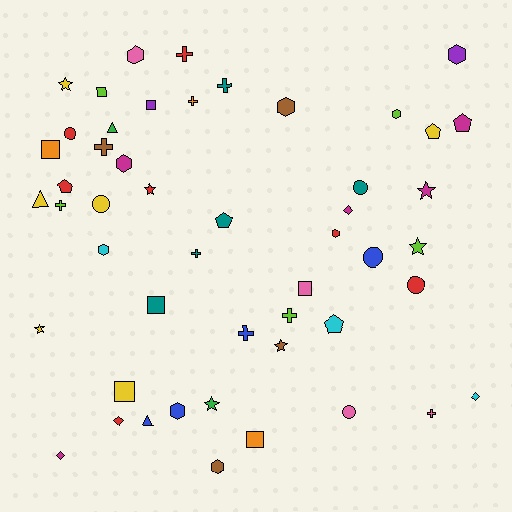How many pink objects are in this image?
There are 4 pink objects.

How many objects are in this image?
There are 50 objects.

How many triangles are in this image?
There are 3 triangles.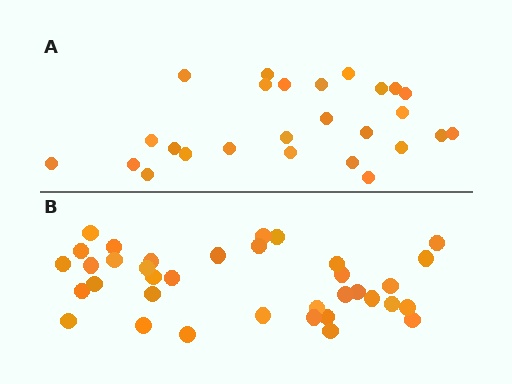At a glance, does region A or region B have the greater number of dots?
Region B (the bottom region) has more dots.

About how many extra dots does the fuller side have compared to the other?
Region B has roughly 10 or so more dots than region A.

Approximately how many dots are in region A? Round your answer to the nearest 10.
About 30 dots. (The exact count is 26, which rounds to 30.)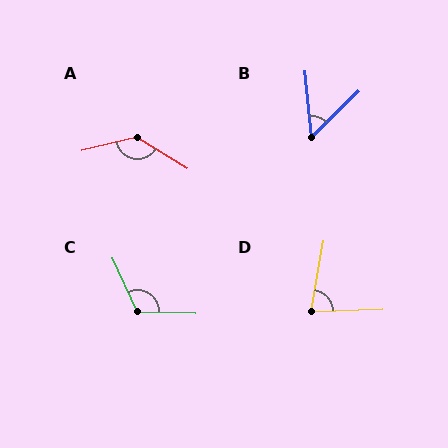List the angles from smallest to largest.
B (51°), D (78°), C (116°), A (135°).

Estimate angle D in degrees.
Approximately 78 degrees.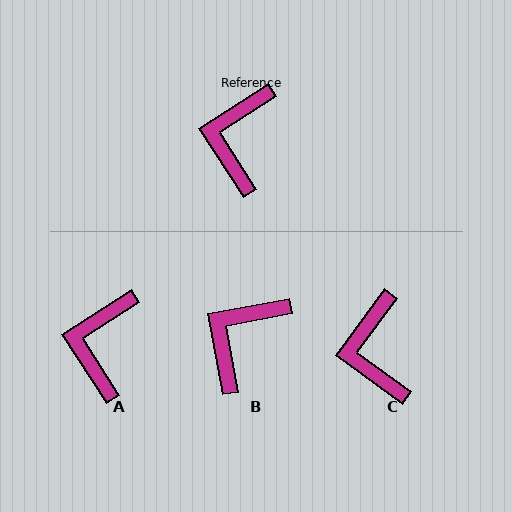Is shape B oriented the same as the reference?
No, it is off by about 22 degrees.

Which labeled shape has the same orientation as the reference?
A.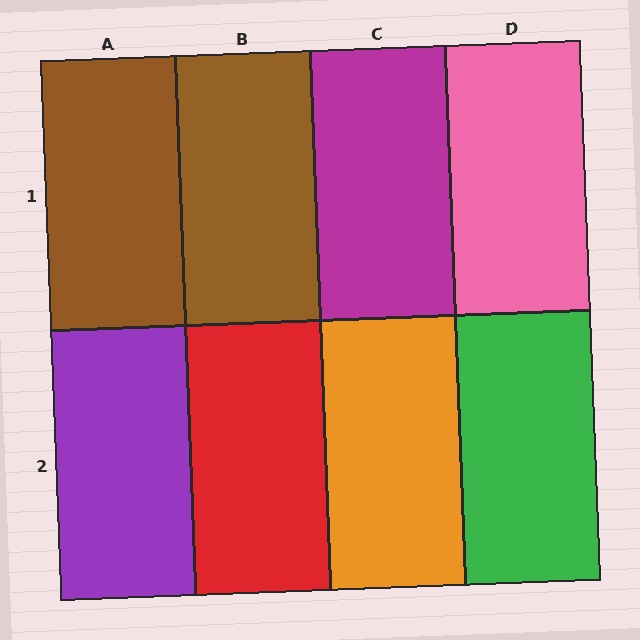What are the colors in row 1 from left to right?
Brown, brown, magenta, pink.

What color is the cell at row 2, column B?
Red.